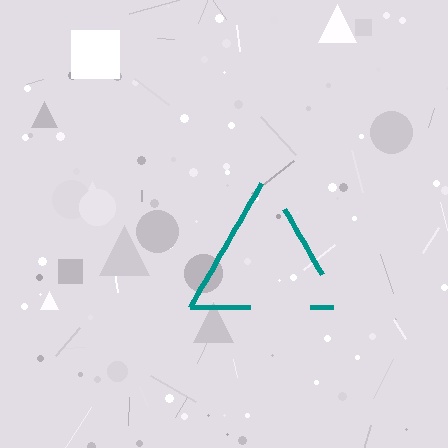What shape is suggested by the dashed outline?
The dashed outline suggests a triangle.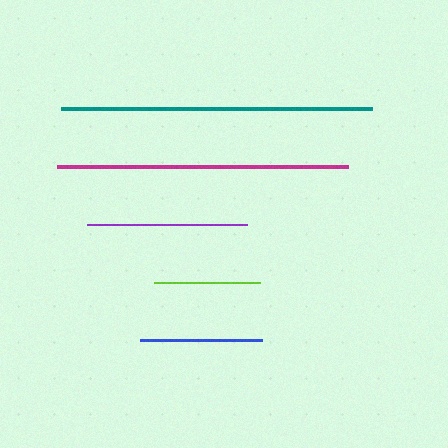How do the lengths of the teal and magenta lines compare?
The teal and magenta lines are approximately the same length.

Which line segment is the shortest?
The lime line is the shortest at approximately 106 pixels.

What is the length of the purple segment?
The purple segment is approximately 160 pixels long.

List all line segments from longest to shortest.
From longest to shortest: teal, magenta, purple, blue, lime.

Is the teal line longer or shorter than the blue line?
The teal line is longer than the blue line.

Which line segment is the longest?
The teal line is the longest at approximately 311 pixels.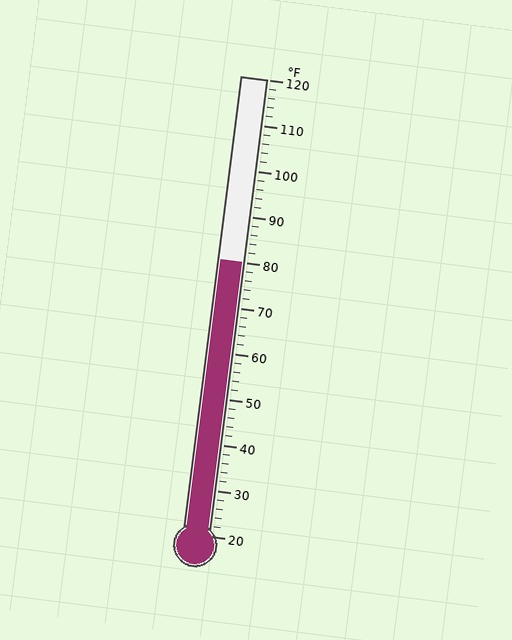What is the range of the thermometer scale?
The thermometer scale ranges from 20°F to 120°F.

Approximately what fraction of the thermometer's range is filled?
The thermometer is filled to approximately 60% of its range.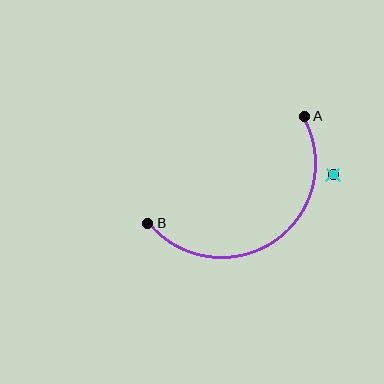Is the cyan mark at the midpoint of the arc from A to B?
No — the cyan mark does not lie on the arc at all. It sits slightly outside the curve.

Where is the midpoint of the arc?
The arc midpoint is the point on the curve farthest from the straight line joining A and B. It sits below and to the right of that line.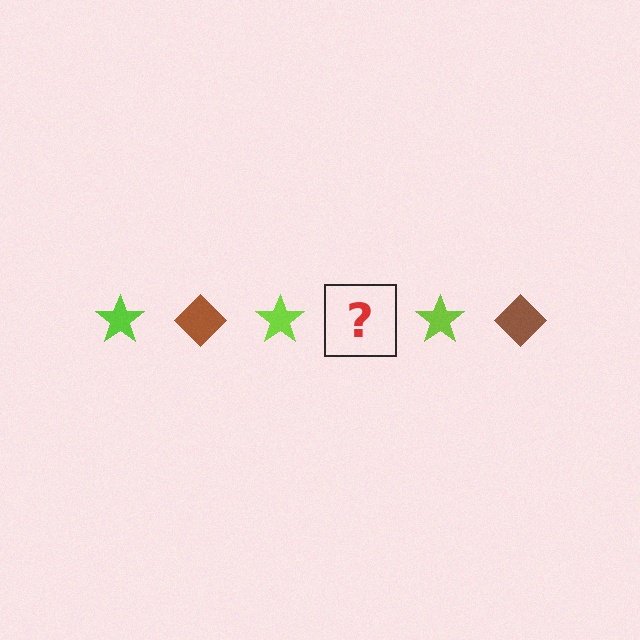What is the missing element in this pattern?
The missing element is a brown diamond.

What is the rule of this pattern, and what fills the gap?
The rule is that the pattern alternates between lime star and brown diamond. The gap should be filled with a brown diamond.